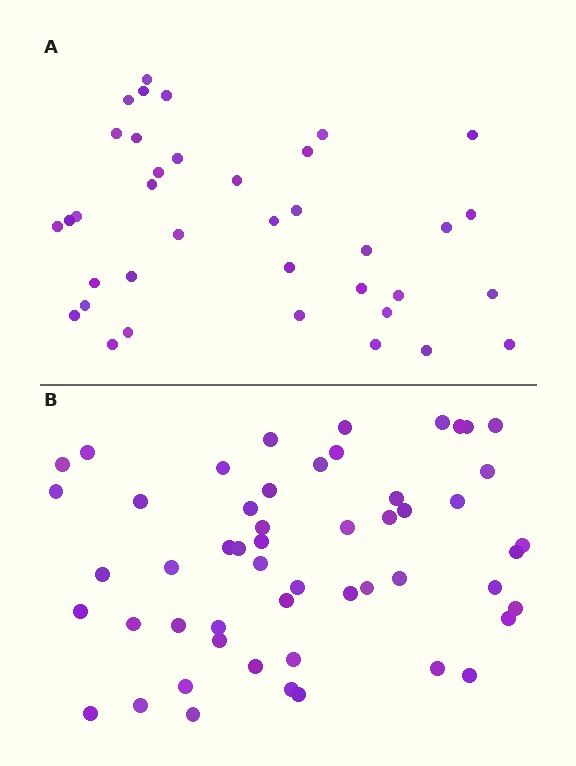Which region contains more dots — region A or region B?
Region B (the bottom region) has more dots.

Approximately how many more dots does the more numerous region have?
Region B has approximately 15 more dots than region A.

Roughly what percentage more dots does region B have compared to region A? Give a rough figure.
About 45% more.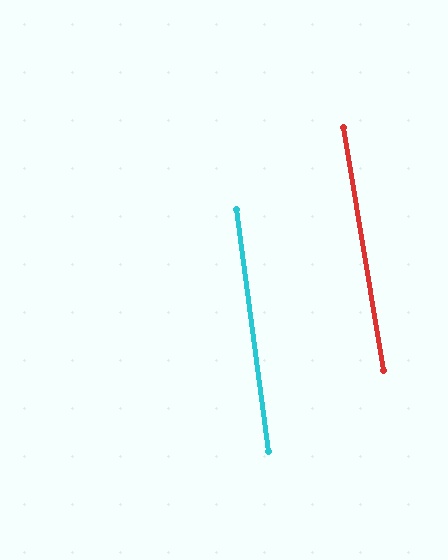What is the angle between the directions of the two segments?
Approximately 2 degrees.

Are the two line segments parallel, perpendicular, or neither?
Parallel — their directions differ by only 1.6°.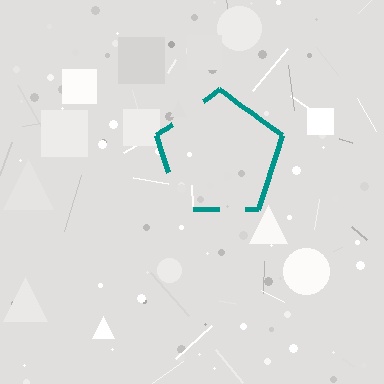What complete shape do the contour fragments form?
The contour fragments form a pentagon.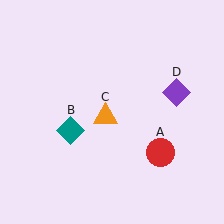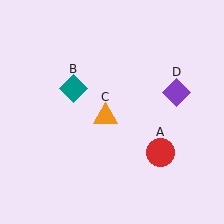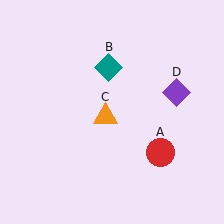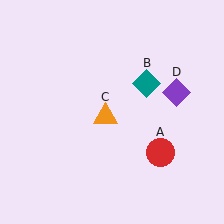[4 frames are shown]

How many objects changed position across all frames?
1 object changed position: teal diamond (object B).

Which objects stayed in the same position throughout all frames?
Red circle (object A) and orange triangle (object C) and purple diamond (object D) remained stationary.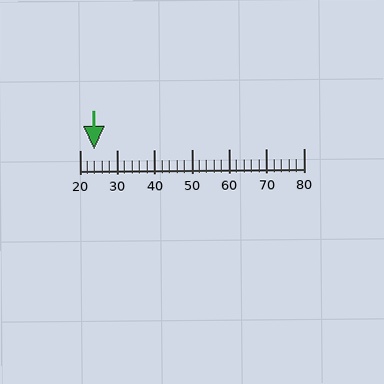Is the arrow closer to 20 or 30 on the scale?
The arrow is closer to 20.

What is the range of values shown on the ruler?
The ruler shows values from 20 to 80.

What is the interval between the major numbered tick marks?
The major tick marks are spaced 10 units apart.